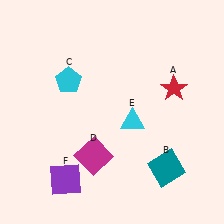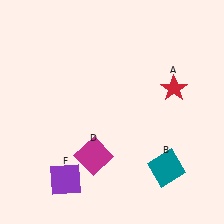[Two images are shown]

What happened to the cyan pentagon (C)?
The cyan pentagon (C) was removed in Image 2. It was in the top-left area of Image 1.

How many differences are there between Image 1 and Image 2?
There are 2 differences between the two images.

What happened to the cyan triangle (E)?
The cyan triangle (E) was removed in Image 2. It was in the bottom-right area of Image 1.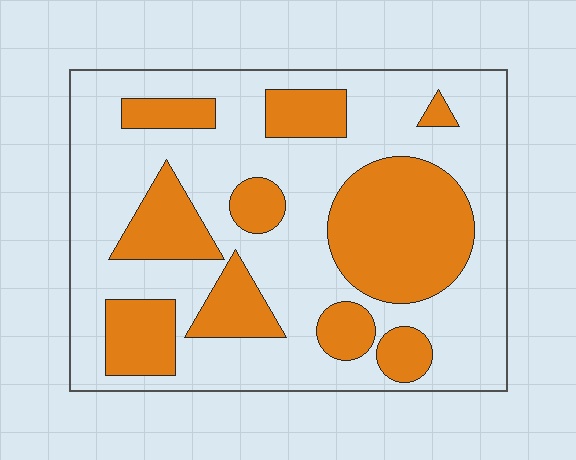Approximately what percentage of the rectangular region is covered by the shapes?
Approximately 35%.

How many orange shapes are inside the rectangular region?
10.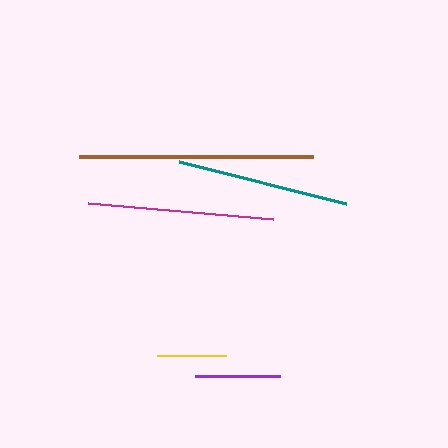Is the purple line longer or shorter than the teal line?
The teal line is longer than the purple line.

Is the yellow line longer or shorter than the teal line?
The teal line is longer than the yellow line.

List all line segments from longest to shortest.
From longest to shortest: brown, magenta, teal, purple, yellow.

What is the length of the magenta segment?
The magenta segment is approximately 185 pixels long.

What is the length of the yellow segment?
The yellow segment is approximately 70 pixels long.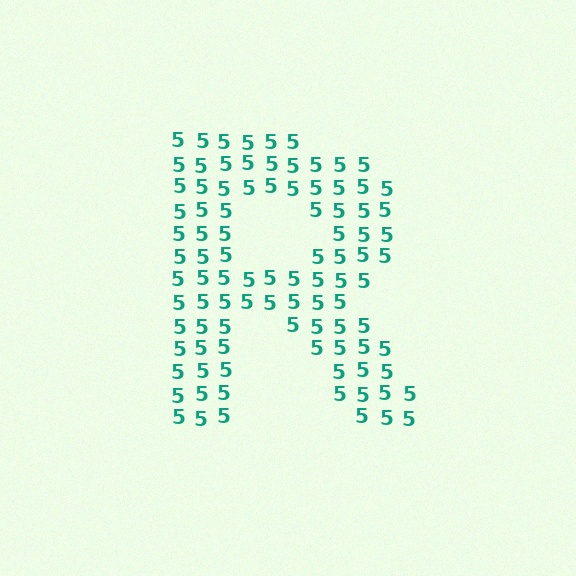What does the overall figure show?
The overall figure shows the letter R.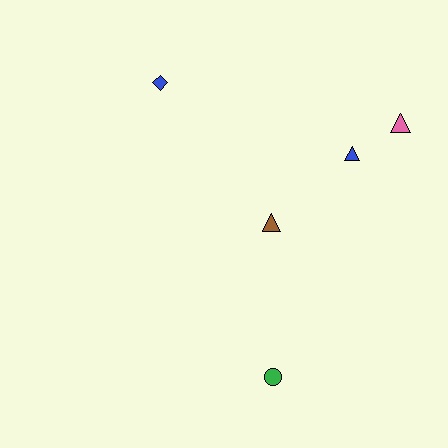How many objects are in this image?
There are 5 objects.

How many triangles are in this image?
There are 3 triangles.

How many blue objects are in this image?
There are 2 blue objects.